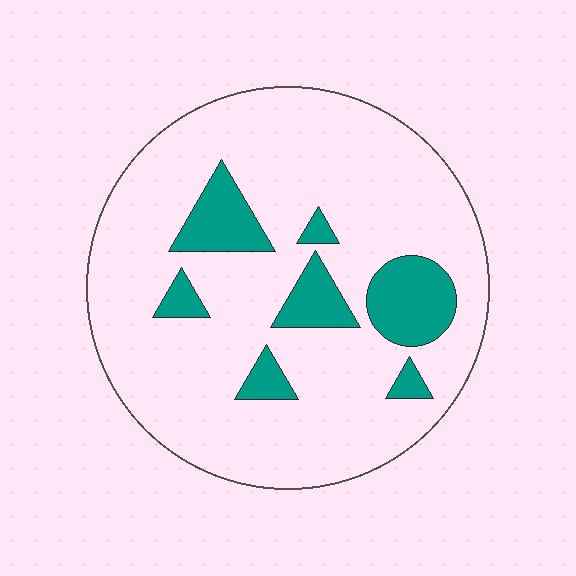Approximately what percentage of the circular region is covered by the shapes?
Approximately 15%.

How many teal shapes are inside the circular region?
7.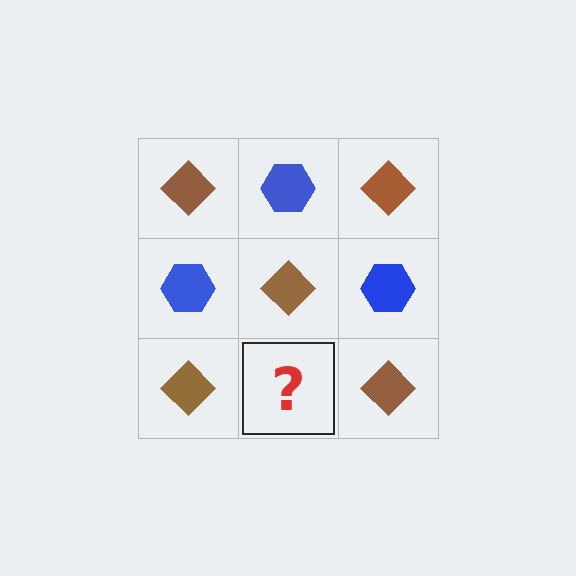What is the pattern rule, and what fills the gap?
The rule is that it alternates brown diamond and blue hexagon in a checkerboard pattern. The gap should be filled with a blue hexagon.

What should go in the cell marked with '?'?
The missing cell should contain a blue hexagon.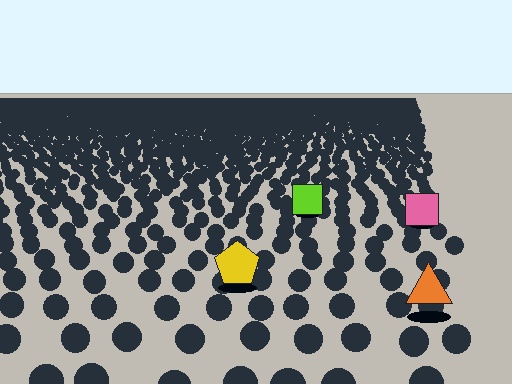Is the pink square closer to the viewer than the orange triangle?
No. The orange triangle is closer — you can tell from the texture gradient: the ground texture is coarser near it.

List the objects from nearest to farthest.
From nearest to farthest: the orange triangle, the yellow pentagon, the pink square, the lime square.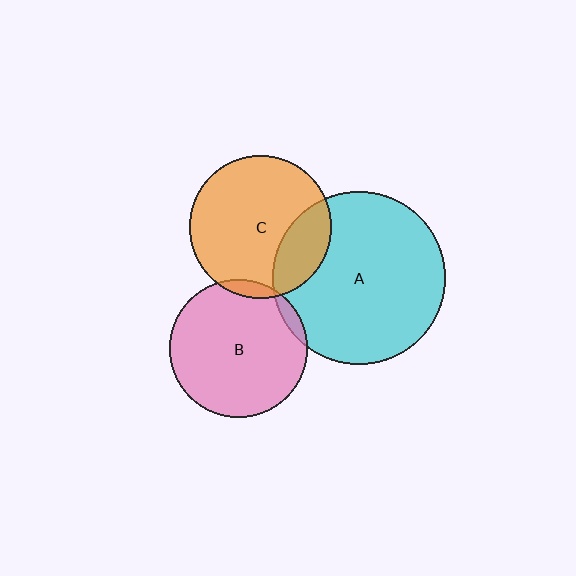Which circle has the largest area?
Circle A (cyan).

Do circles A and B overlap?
Yes.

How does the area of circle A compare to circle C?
Approximately 1.5 times.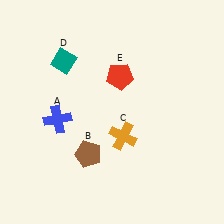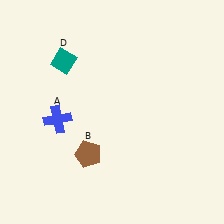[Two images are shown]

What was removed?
The orange cross (C), the red pentagon (E) were removed in Image 2.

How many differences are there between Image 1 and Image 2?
There are 2 differences between the two images.